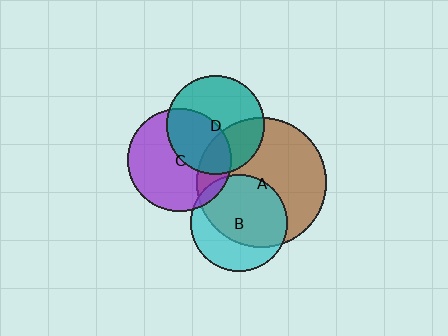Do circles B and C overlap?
Yes.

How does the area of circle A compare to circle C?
Approximately 1.6 times.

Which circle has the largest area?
Circle A (brown).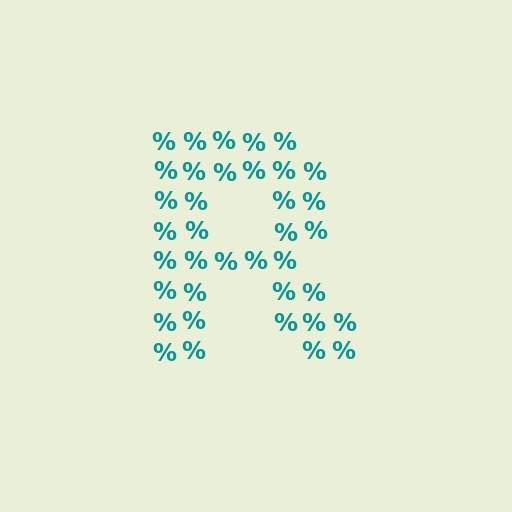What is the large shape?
The large shape is the letter R.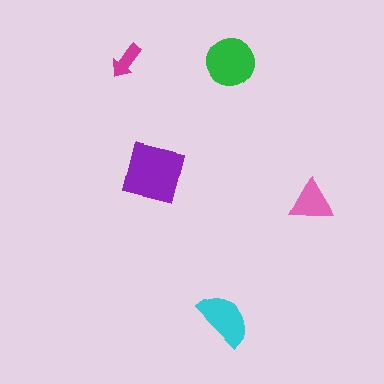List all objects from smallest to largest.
The magenta arrow, the pink triangle, the cyan semicircle, the green circle, the purple square.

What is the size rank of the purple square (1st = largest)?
1st.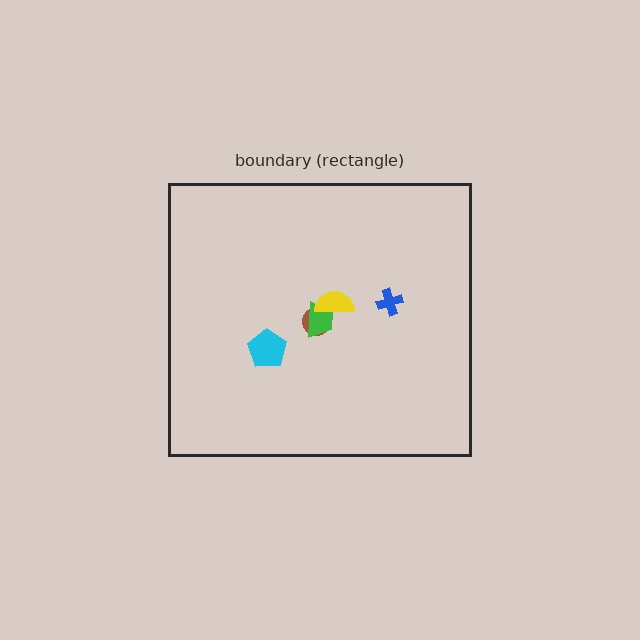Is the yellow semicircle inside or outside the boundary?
Inside.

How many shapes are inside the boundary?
5 inside, 0 outside.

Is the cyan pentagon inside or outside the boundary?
Inside.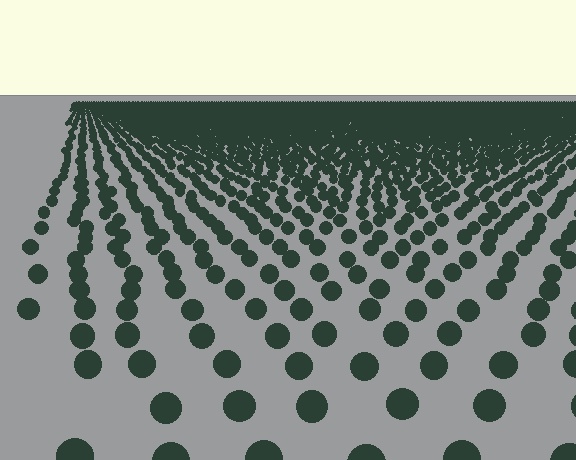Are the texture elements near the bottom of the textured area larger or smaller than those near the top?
Larger. Near the bottom, elements are closer to the viewer and appear at a bigger on-screen size.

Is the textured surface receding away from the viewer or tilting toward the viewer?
The surface is receding away from the viewer. Texture elements get smaller and denser toward the top.